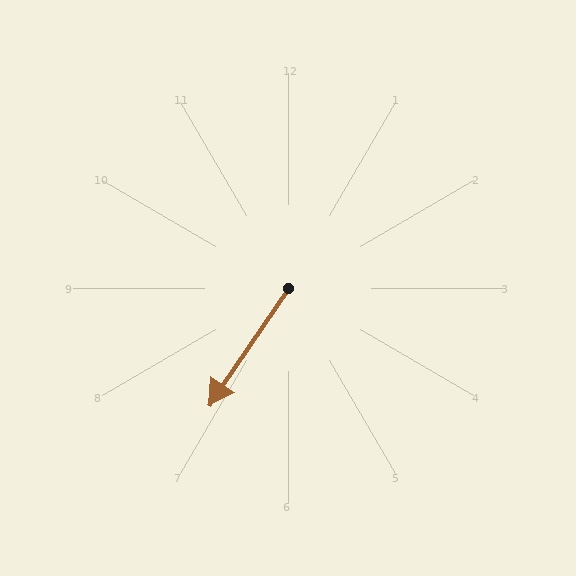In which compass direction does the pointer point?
Southwest.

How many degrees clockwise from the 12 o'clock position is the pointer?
Approximately 214 degrees.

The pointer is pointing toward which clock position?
Roughly 7 o'clock.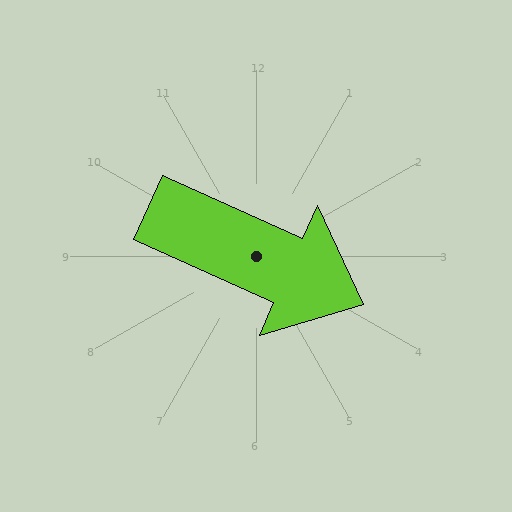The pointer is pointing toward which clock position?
Roughly 4 o'clock.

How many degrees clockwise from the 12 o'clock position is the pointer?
Approximately 114 degrees.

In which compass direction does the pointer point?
Southeast.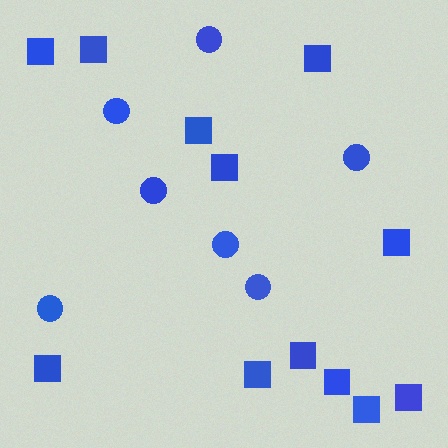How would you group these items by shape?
There are 2 groups: one group of squares (12) and one group of circles (7).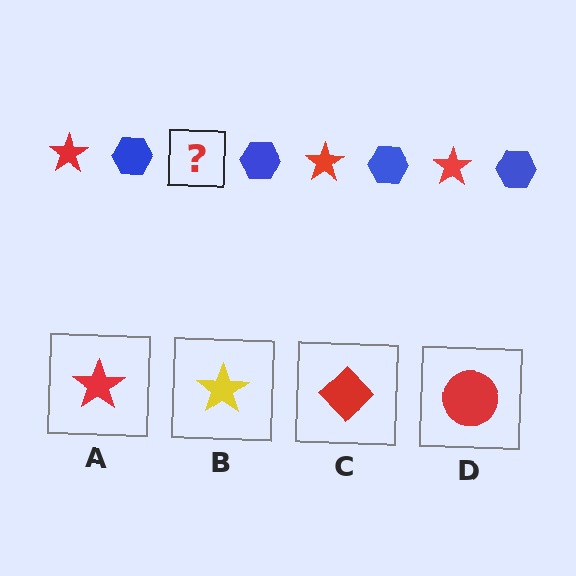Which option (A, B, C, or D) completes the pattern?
A.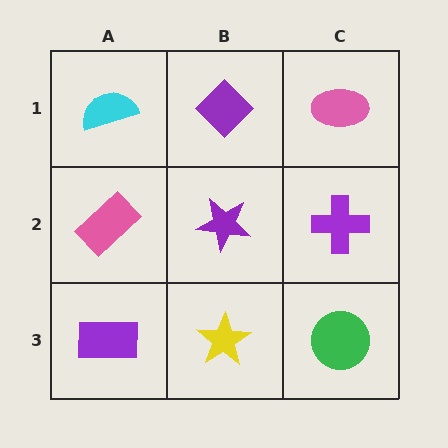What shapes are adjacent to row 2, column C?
A pink ellipse (row 1, column C), a green circle (row 3, column C), a purple star (row 2, column B).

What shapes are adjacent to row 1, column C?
A purple cross (row 2, column C), a purple diamond (row 1, column B).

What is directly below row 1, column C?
A purple cross.